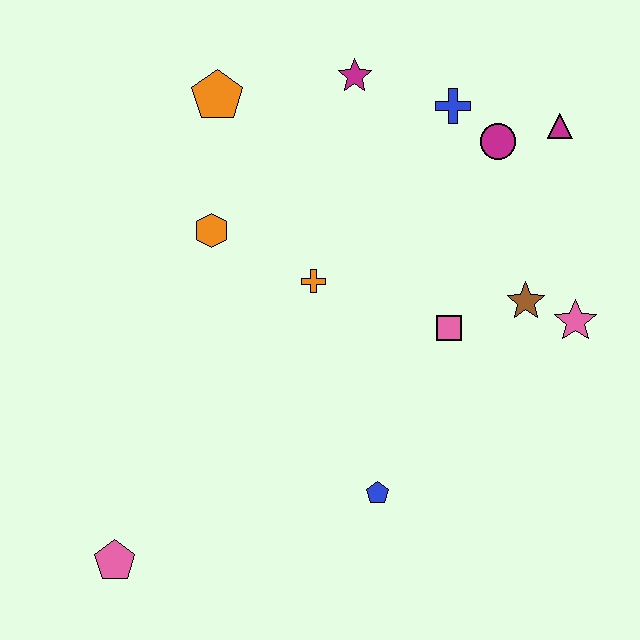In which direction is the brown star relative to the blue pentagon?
The brown star is above the blue pentagon.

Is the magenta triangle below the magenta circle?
No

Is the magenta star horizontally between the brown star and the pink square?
No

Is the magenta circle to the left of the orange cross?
No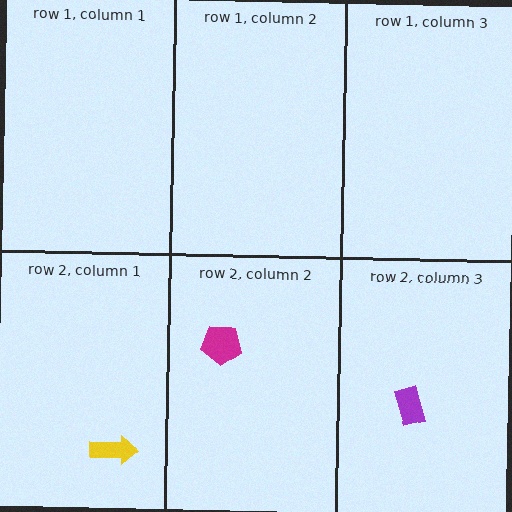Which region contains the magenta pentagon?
The row 2, column 2 region.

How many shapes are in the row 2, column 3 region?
1.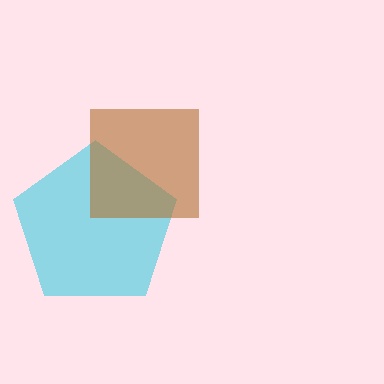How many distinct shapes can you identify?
There are 2 distinct shapes: a cyan pentagon, a brown square.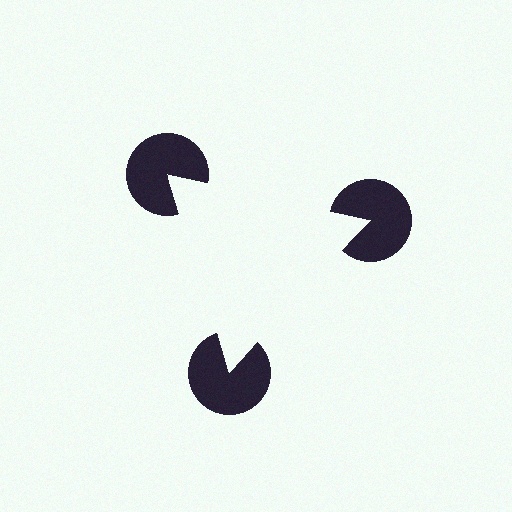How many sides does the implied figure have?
3 sides.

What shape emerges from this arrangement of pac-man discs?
An illusory triangle — its edges are inferred from the aligned wedge cuts in the pac-man discs, not physically drawn.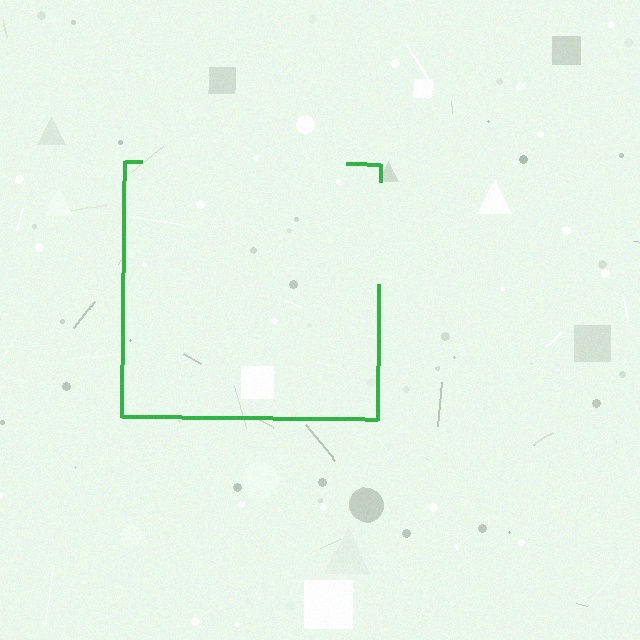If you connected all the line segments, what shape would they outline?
They would outline a square.